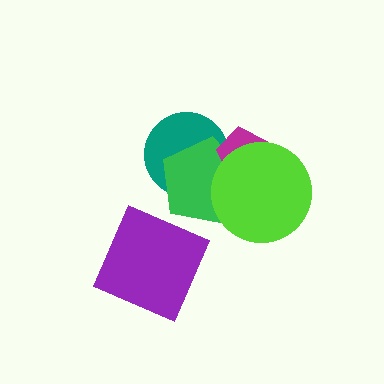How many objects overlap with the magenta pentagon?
3 objects overlap with the magenta pentagon.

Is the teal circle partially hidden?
Yes, it is partially covered by another shape.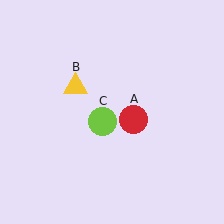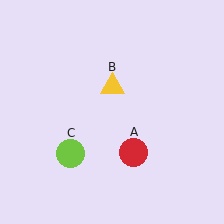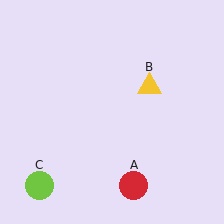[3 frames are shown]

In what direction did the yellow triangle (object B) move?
The yellow triangle (object B) moved right.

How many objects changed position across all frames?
3 objects changed position: red circle (object A), yellow triangle (object B), lime circle (object C).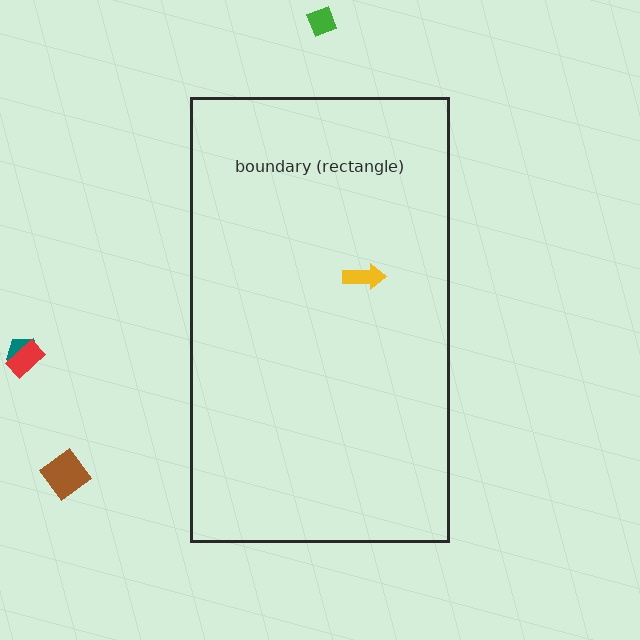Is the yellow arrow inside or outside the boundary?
Inside.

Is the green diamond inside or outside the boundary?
Outside.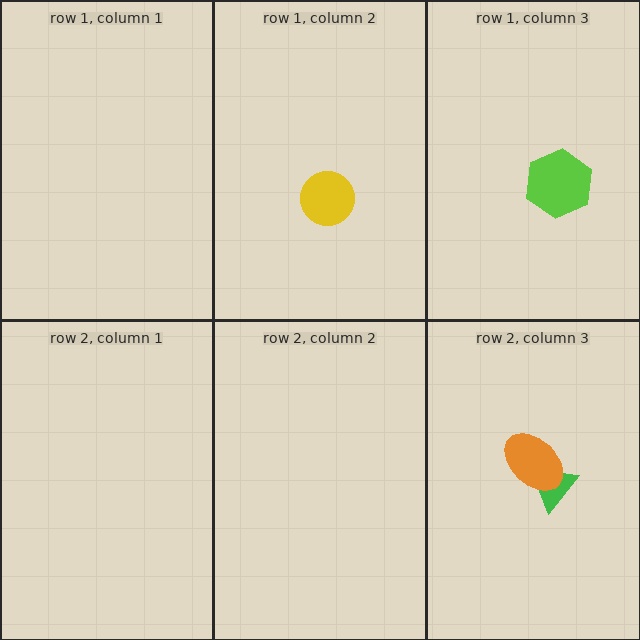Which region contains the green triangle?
The row 2, column 3 region.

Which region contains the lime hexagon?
The row 1, column 3 region.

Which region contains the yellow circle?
The row 1, column 2 region.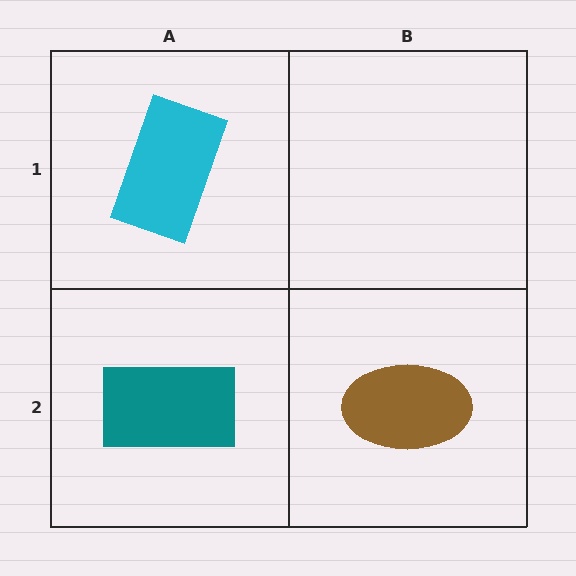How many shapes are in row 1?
1 shape.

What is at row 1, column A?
A cyan rectangle.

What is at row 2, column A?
A teal rectangle.